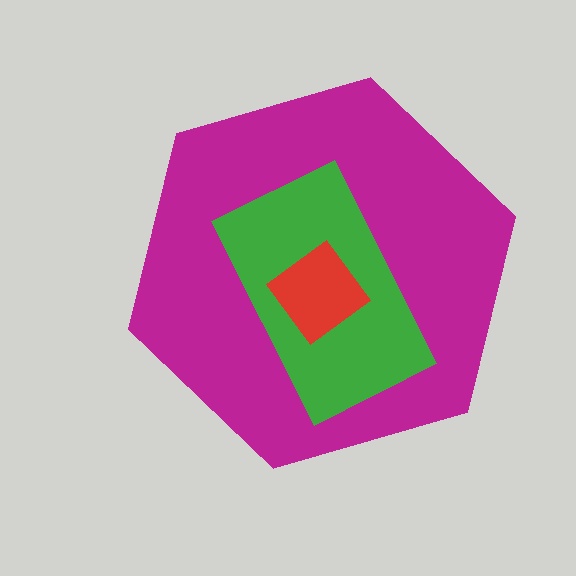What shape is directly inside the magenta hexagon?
The green rectangle.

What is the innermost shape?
The red diamond.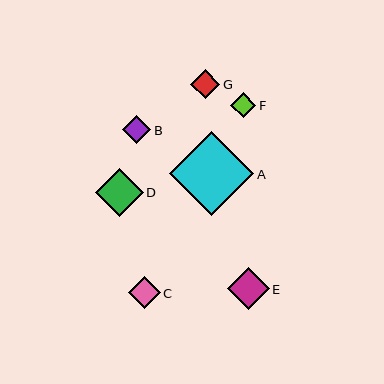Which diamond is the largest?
Diamond A is the largest with a size of approximately 85 pixels.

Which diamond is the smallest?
Diamond F is the smallest with a size of approximately 26 pixels.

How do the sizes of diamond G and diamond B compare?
Diamond G and diamond B are approximately the same size.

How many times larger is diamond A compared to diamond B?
Diamond A is approximately 3.0 times the size of diamond B.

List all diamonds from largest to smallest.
From largest to smallest: A, D, E, C, G, B, F.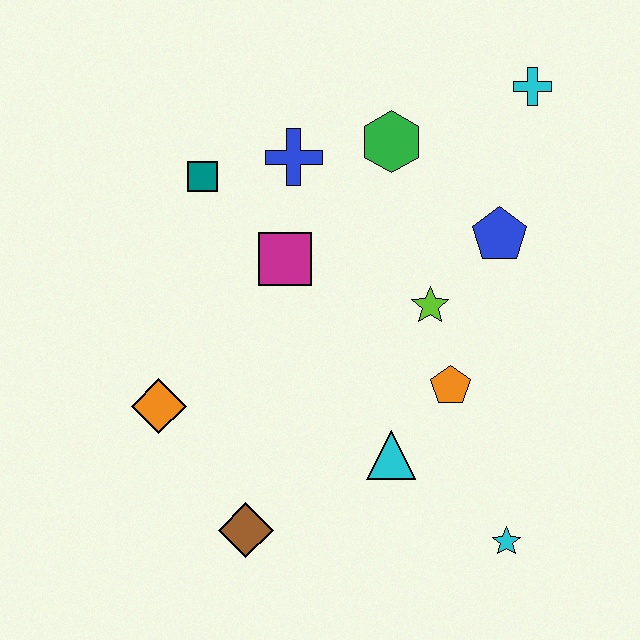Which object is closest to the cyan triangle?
The orange pentagon is closest to the cyan triangle.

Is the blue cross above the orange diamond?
Yes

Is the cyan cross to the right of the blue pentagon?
Yes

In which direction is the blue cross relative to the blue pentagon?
The blue cross is to the left of the blue pentagon.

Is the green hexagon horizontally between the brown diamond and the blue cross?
No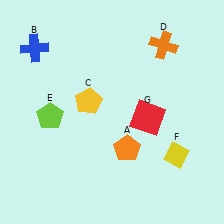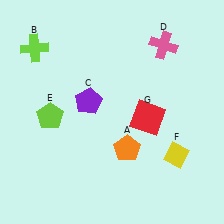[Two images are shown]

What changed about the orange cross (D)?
In Image 1, D is orange. In Image 2, it changed to pink.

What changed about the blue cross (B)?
In Image 1, B is blue. In Image 2, it changed to lime.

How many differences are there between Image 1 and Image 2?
There are 3 differences between the two images.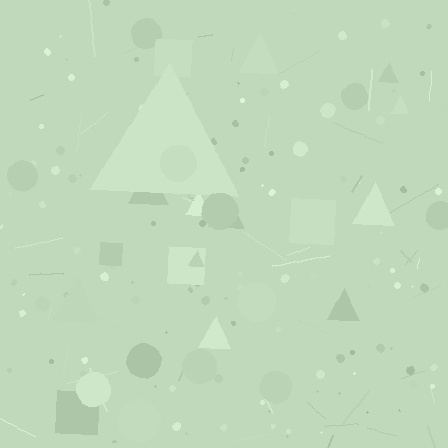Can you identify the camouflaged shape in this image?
The camouflaged shape is a triangle.